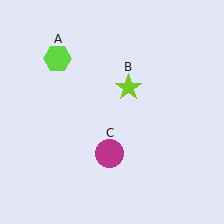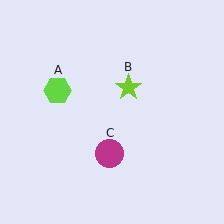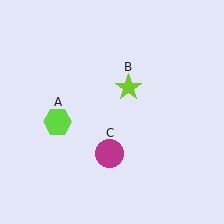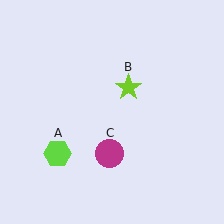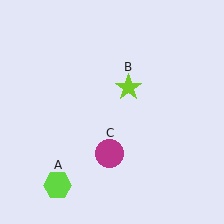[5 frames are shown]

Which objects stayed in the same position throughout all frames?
Lime star (object B) and magenta circle (object C) remained stationary.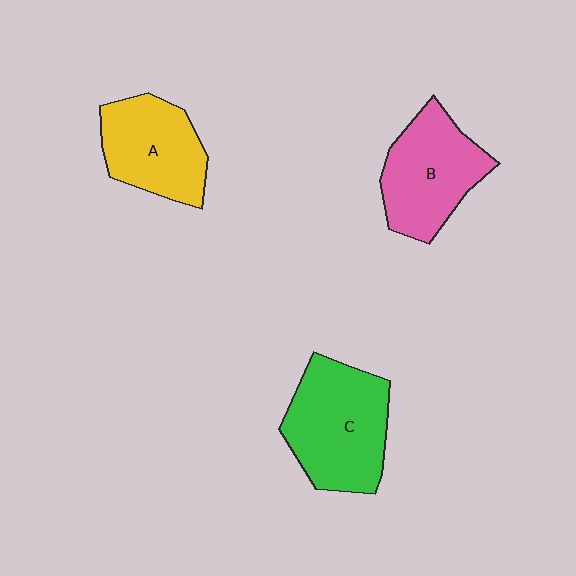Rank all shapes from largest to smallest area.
From largest to smallest: C (green), B (pink), A (yellow).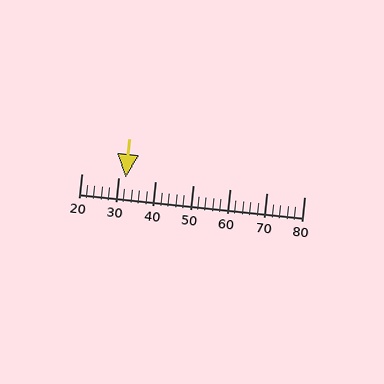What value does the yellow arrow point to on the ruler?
The yellow arrow points to approximately 32.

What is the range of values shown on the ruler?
The ruler shows values from 20 to 80.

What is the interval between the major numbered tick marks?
The major tick marks are spaced 10 units apart.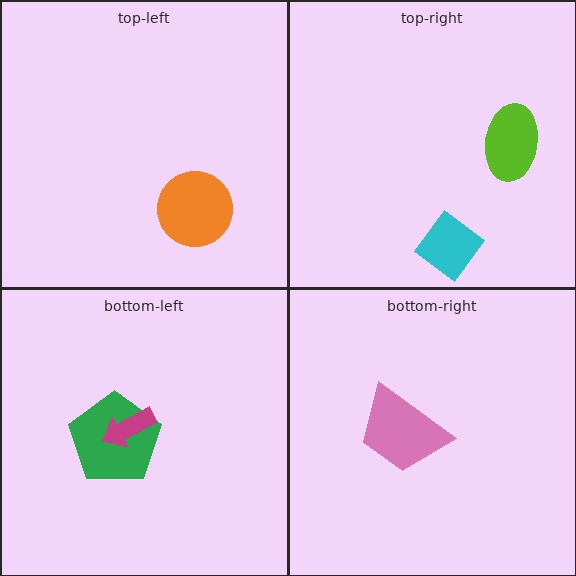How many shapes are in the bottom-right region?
1.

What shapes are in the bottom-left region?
The green pentagon, the magenta arrow.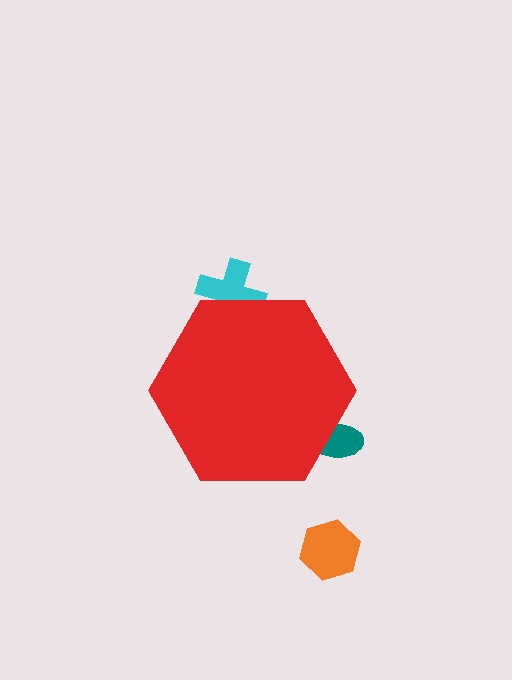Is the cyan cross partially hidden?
Yes, the cyan cross is partially hidden behind the red hexagon.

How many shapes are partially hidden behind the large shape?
2 shapes are partially hidden.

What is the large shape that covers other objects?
A red hexagon.